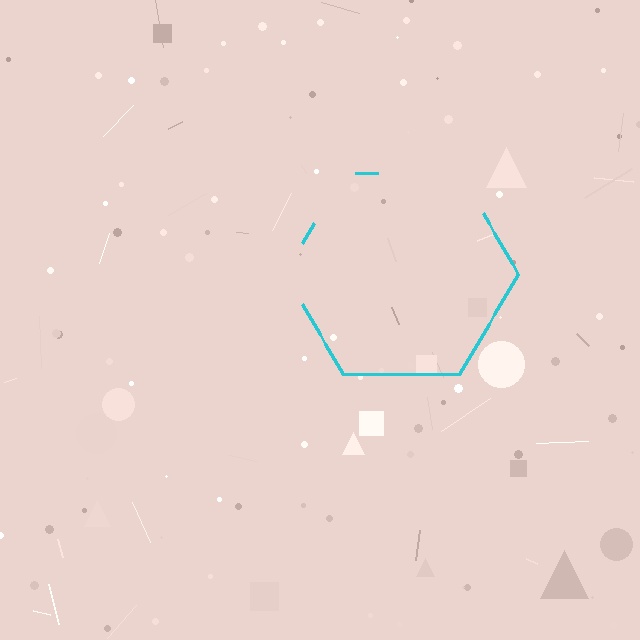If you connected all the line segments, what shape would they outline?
They would outline a hexagon.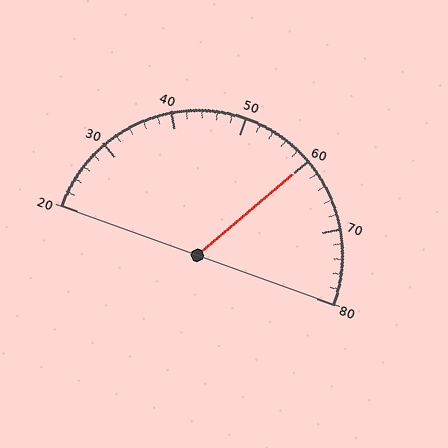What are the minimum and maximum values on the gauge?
The gauge ranges from 20 to 80.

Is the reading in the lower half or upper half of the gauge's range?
The reading is in the upper half of the range (20 to 80).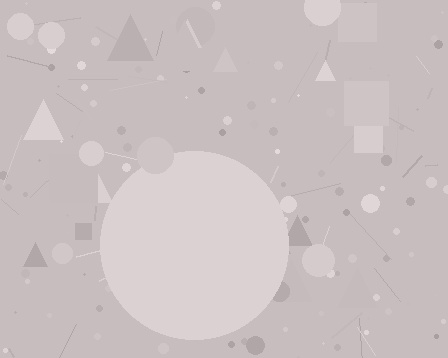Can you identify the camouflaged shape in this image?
The camouflaged shape is a circle.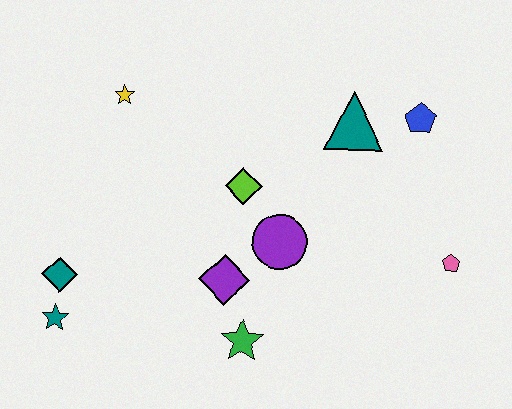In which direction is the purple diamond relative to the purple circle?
The purple diamond is to the left of the purple circle.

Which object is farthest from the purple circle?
The teal star is farthest from the purple circle.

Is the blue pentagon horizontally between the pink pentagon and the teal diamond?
Yes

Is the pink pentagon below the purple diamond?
No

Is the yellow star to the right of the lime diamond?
No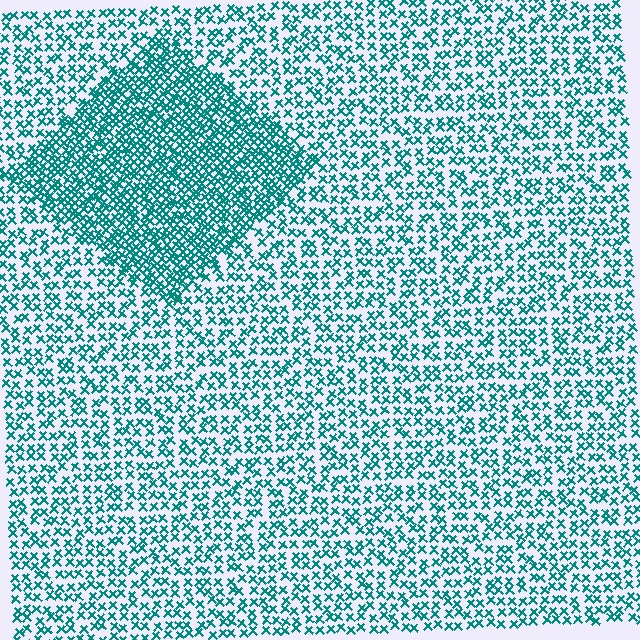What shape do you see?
I see a diamond.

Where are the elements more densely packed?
The elements are more densely packed inside the diamond boundary.